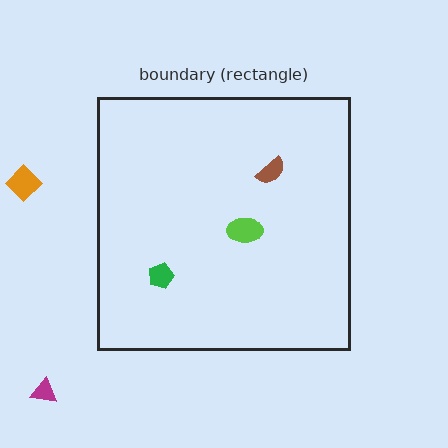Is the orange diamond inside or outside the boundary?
Outside.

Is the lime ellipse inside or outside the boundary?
Inside.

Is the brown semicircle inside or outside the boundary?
Inside.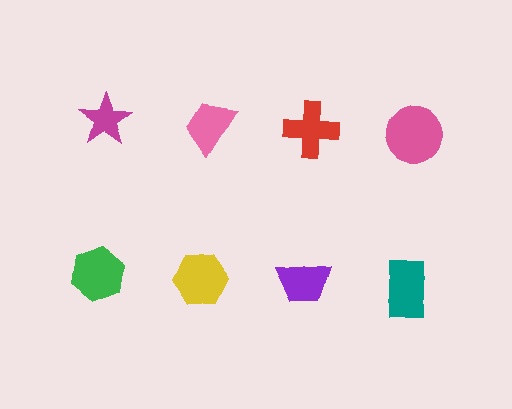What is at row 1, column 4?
A pink circle.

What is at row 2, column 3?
A purple trapezoid.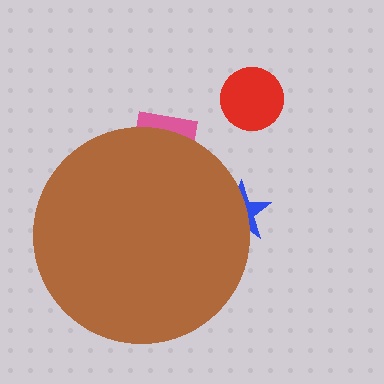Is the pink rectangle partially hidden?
Yes, the pink rectangle is partially hidden behind the brown circle.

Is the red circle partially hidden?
No, the red circle is fully visible.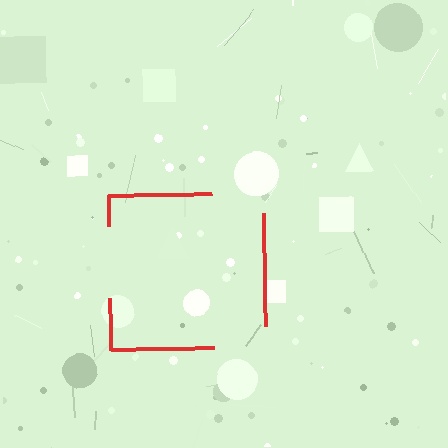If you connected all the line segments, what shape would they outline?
They would outline a square.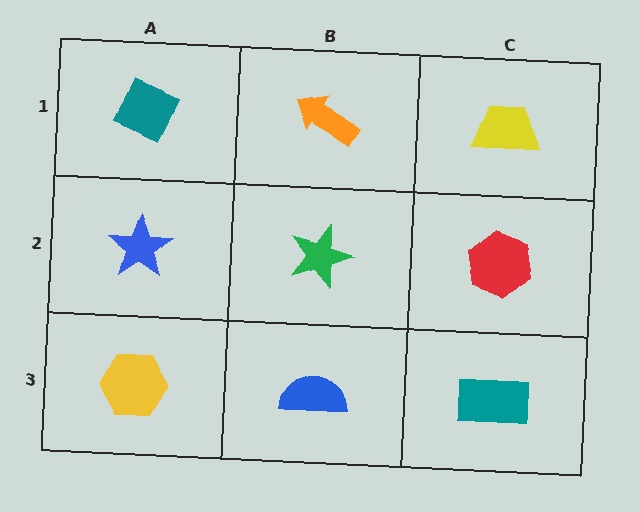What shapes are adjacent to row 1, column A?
A blue star (row 2, column A), an orange arrow (row 1, column B).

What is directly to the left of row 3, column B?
A yellow hexagon.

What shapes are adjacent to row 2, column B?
An orange arrow (row 1, column B), a blue semicircle (row 3, column B), a blue star (row 2, column A), a red hexagon (row 2, column C).